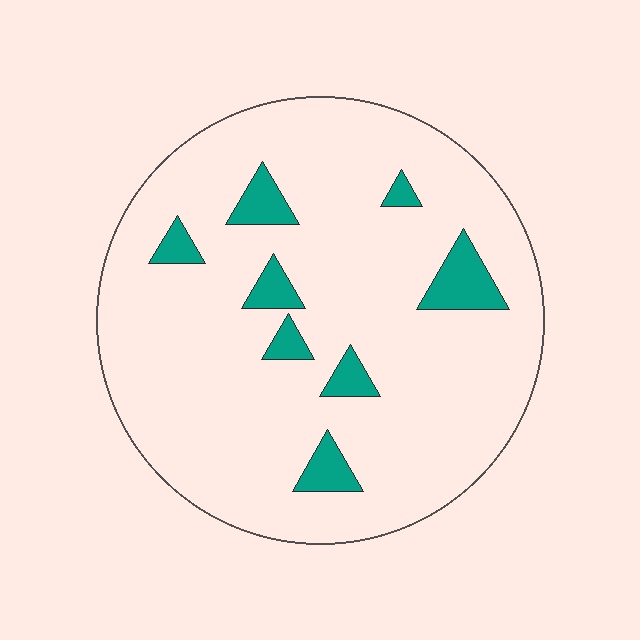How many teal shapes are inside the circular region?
8.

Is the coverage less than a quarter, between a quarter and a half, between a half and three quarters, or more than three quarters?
Less than a quarter.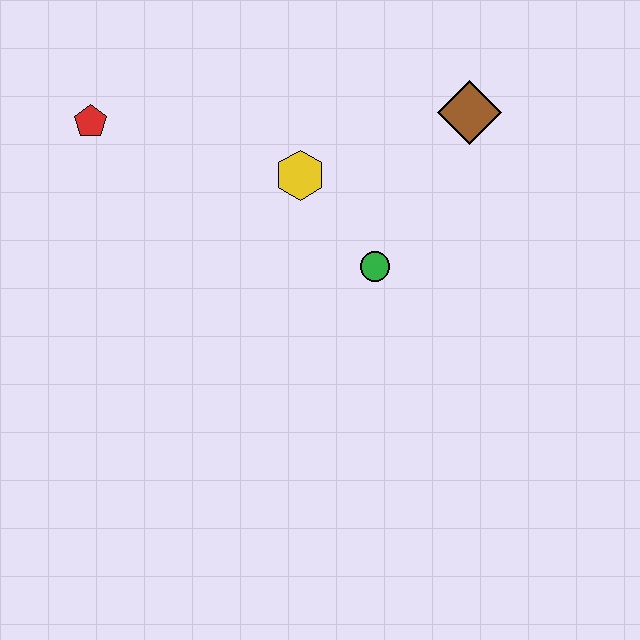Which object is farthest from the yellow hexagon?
The red pentagon is farthest from the yellow hexagon.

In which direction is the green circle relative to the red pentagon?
The green circle is to the right of the red pentagon.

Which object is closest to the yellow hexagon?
The green circle is closest to the yellow hexagon.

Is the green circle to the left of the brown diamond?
Yes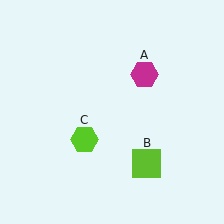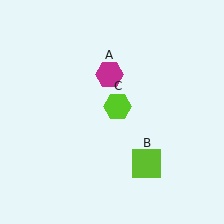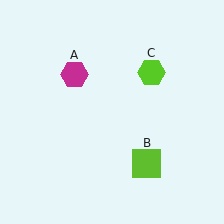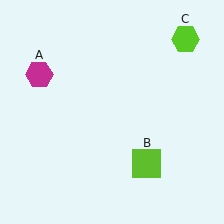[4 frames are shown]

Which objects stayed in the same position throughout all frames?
Lime square (object B) remained stationary.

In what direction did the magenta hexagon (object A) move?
The magenta hexagon (object A) moved left.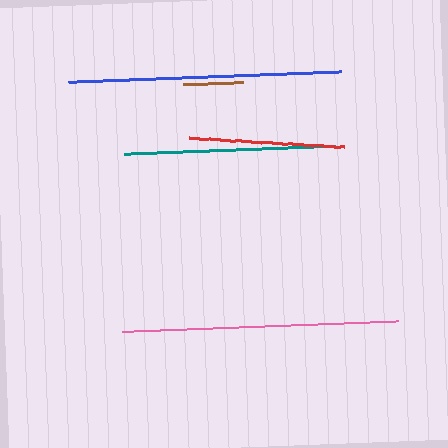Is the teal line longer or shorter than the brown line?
The teal line is longer than the brown line.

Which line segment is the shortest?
The brown line is the shortest at approximately 60 pixels.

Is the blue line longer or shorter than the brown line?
The blue line is longer than the brown line.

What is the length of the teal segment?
The teal segment is approximately 211 pixels long.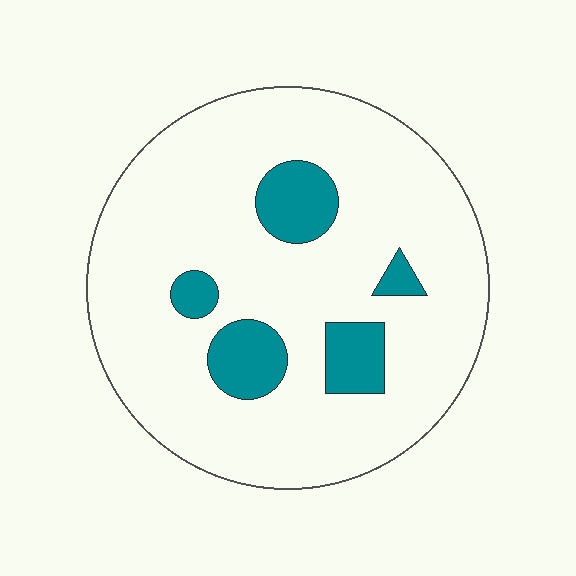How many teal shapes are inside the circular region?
5.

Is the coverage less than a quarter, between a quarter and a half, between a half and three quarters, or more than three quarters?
Less than a quarter.